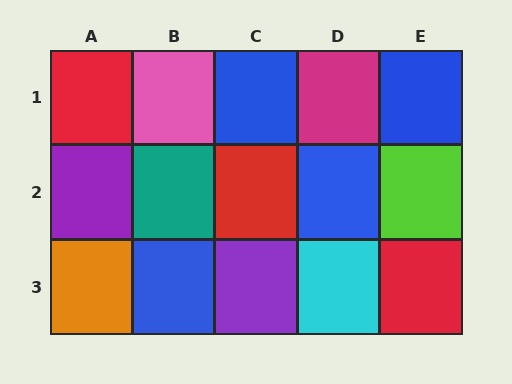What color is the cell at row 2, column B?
Teal.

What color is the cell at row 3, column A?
Orange.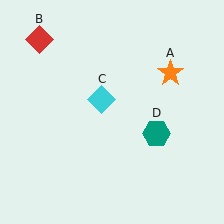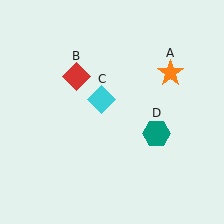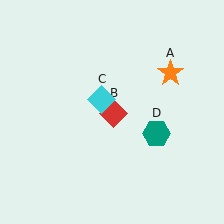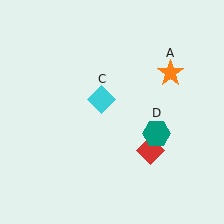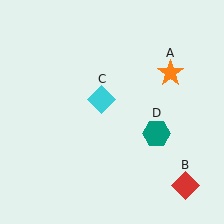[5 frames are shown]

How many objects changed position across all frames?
1 object changed position: red diamond (object B).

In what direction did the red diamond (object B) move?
The red diamond (object B) moved down and to the right.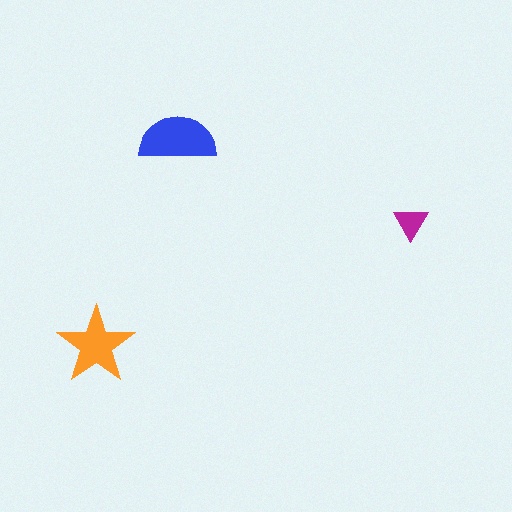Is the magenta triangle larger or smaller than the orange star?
Smaller.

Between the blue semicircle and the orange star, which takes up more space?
The blue semicircle.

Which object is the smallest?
The magenta triangle.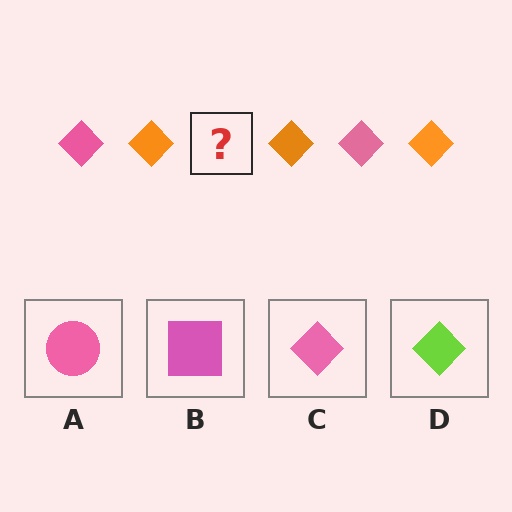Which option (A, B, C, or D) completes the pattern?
C.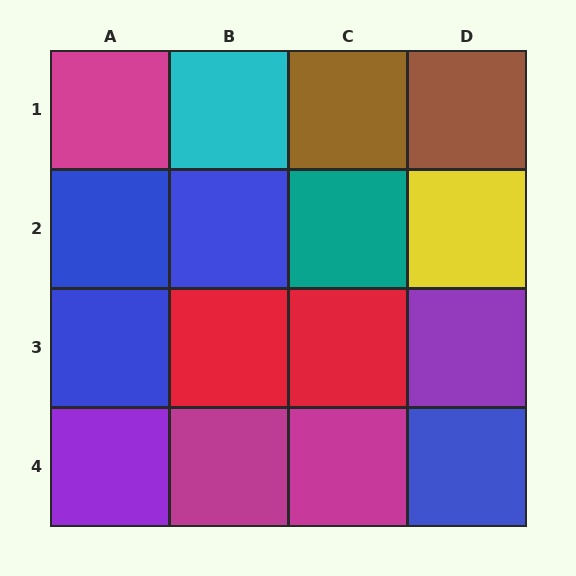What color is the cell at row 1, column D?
Brown.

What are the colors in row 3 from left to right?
Blue, red, red, purple.